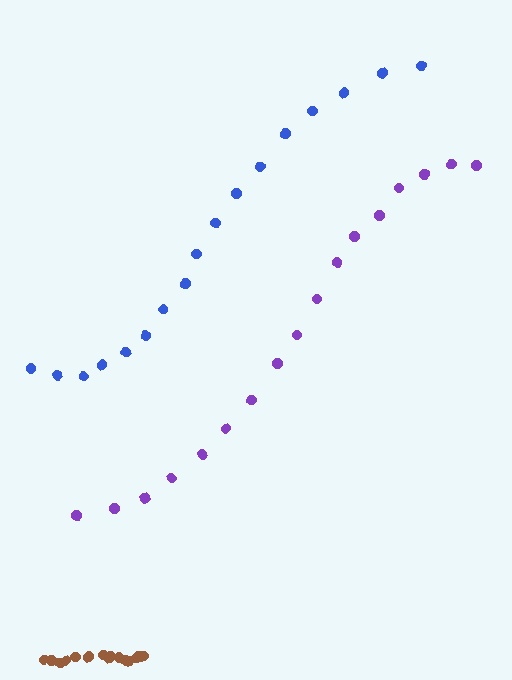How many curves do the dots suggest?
There are 3 distinct paths.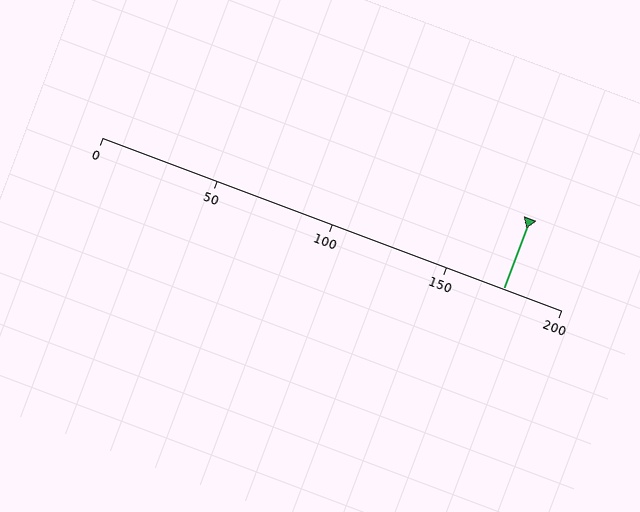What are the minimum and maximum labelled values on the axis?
The axis runs from 0 to 200.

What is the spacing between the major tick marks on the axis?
The major ticks are spaced 50 apart.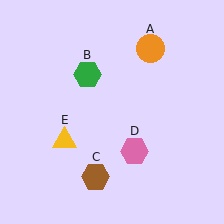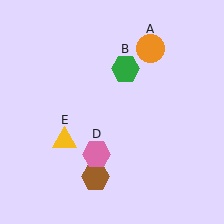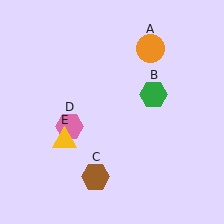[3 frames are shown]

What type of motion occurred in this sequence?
The green hexagon (object B), pink hexagon (object D) rotated clockwise around the center of the scene.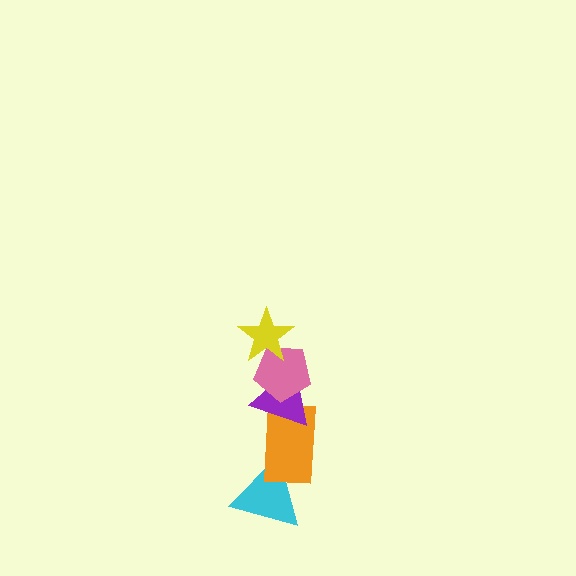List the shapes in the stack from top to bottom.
From top to bottom: the yellow star, the pink pentagon, the purple triangle, the orange rectangle, the cyan triangle.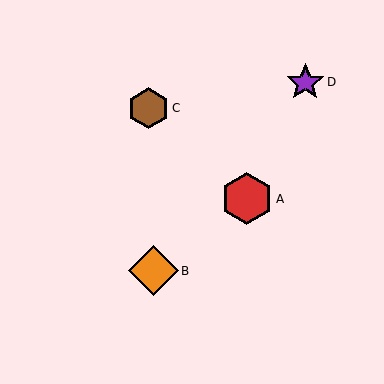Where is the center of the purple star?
The center of the purple star is at (305, 82).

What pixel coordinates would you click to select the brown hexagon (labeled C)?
Click at (149, 108) to select the brown hexagon C.